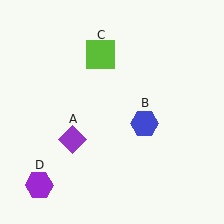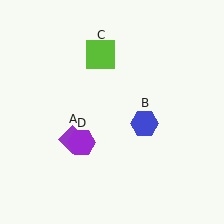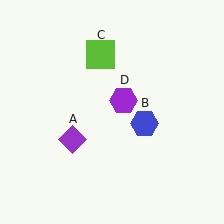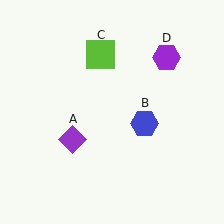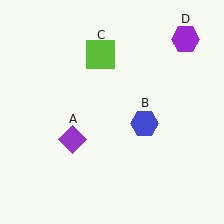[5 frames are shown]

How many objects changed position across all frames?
1 object changed position: purple hexagon (object D).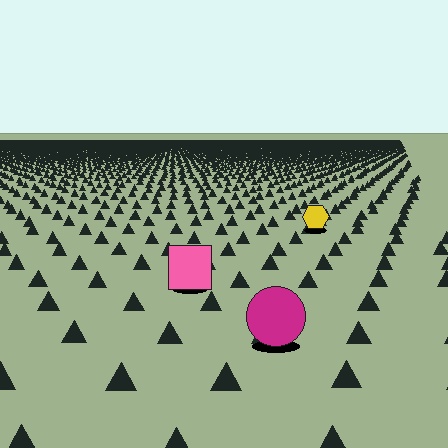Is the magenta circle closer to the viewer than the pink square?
Yes. The magenta circle is closer — you can tell from the texture gradient: the ground texture is coarser near it.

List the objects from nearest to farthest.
From nearest to farthest: the magenta circle, the pink square, the yellow hexagon.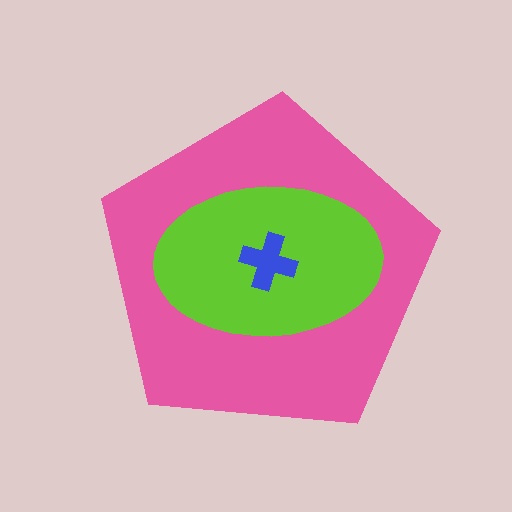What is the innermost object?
The blue cross.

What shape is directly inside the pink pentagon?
The lime ellipse.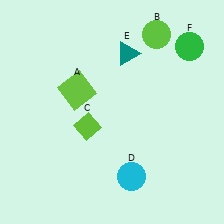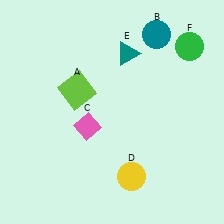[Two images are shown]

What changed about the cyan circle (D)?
In Image 1, D is cyan. In Image 2, it changed to yellow.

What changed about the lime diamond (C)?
In Image 1, C is lime. In Image 2, it changed to pink.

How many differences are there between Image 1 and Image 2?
There are 3 differences between the two images.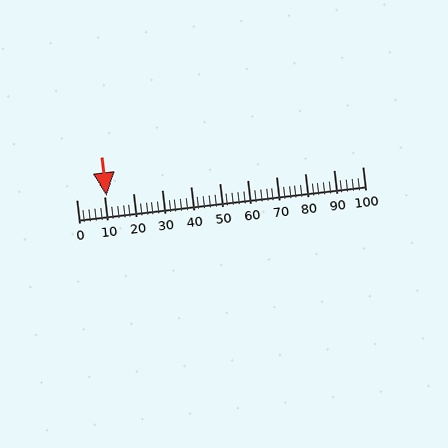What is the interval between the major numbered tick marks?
The major tick marks are spaced 10 units apart.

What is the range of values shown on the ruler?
The ruler shows values from 0 to 100.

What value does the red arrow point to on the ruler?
The red arrow points to approximately 11.